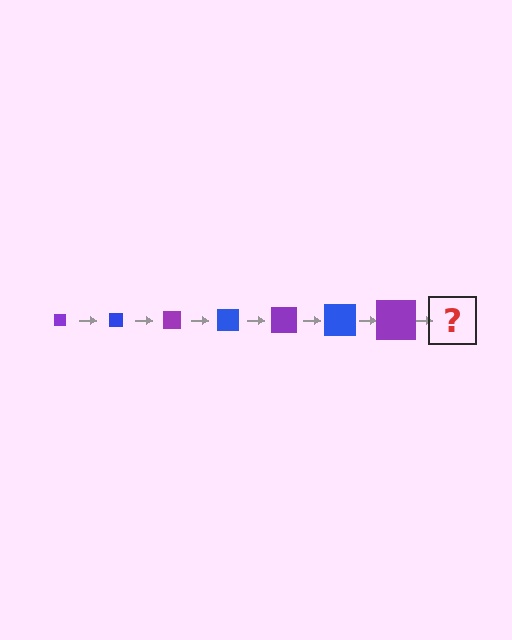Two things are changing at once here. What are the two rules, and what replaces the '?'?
The two rules are that the square grows larger each step and the color cycles through purple and blue. The '?' should be a blue square, larger than the previous one.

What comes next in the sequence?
The next element should be a blue square, larger than the previous one.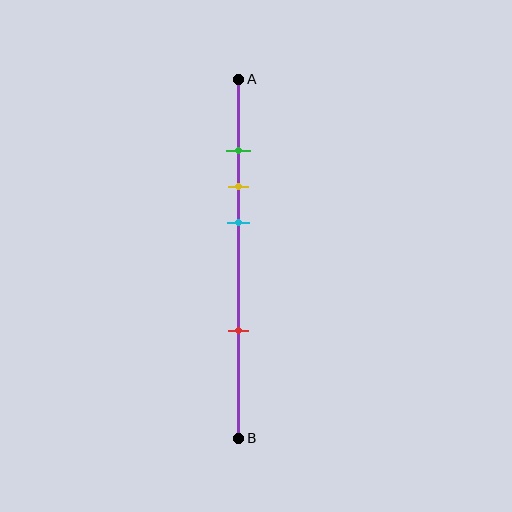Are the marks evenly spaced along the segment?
No, the marks are not evenly spaced.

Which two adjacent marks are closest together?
The green and yellow marks are the closest adjacent pair.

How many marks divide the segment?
There are 4 marks dividing the segment.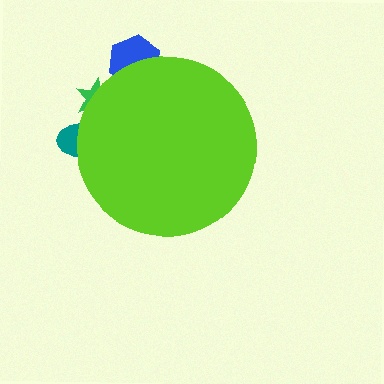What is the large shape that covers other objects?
A lime circle.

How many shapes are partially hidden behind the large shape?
3 shapes are partially hidden.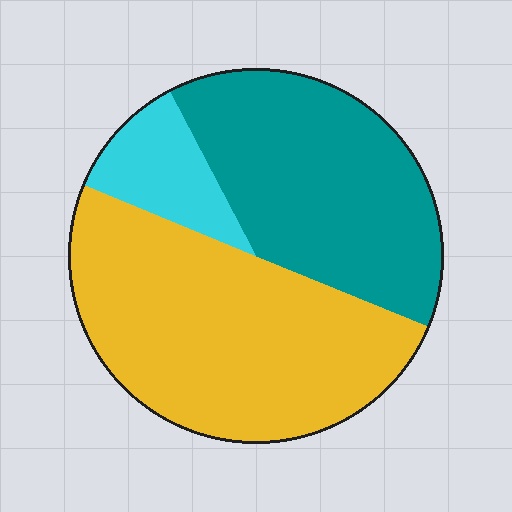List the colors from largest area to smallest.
From largest to smallest: yellow, teal, cyan.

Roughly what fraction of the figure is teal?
Teal takes up between a third and a half of the figure.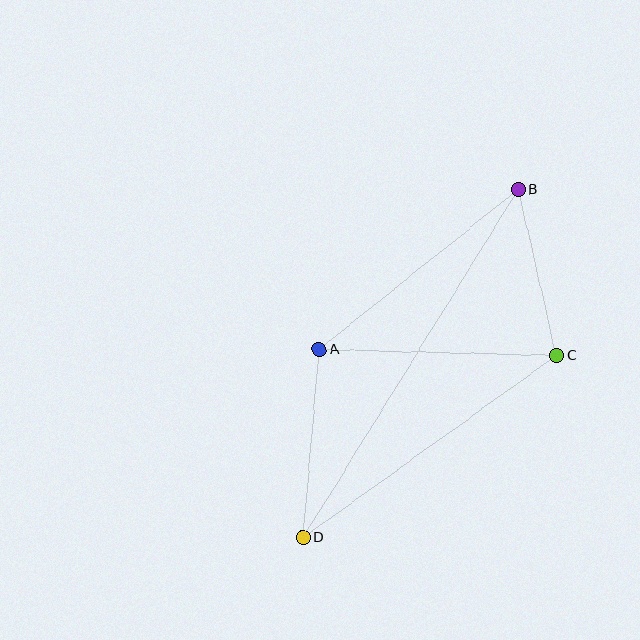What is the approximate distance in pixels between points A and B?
The distance between A and B is approximately 255 pixels.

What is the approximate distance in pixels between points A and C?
The distance between A and C is approximately 237 pixels.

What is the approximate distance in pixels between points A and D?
The distance between A and D is approximately 189 pixels.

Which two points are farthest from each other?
Points B and D are farthest from each other.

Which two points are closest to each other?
Points B and C are closest to each other.